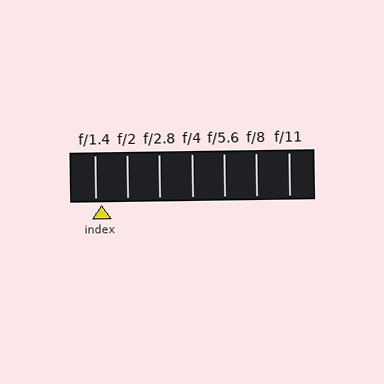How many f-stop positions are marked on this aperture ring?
There are 7 f-stop positions marked.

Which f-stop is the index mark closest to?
The index mark is closest to f/1.4.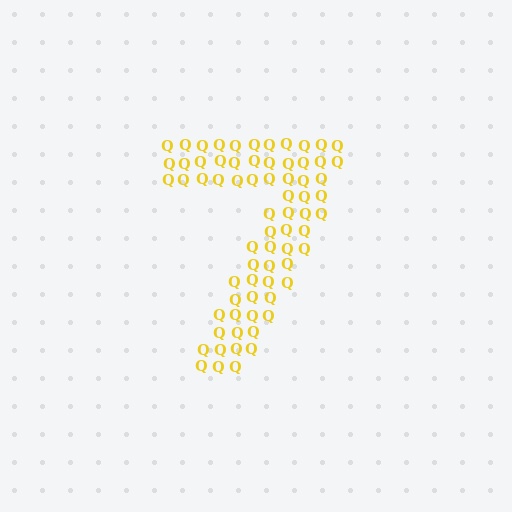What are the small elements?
The small elements are letter Q's.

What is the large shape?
The large shape is the digit 7.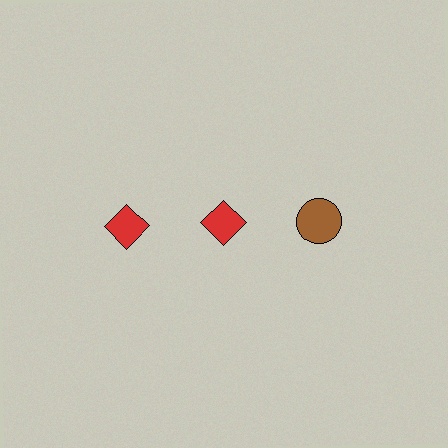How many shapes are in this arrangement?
There are 3 shapes arranged in a grid pattern.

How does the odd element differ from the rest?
It differs in both color (brown instead of red) and shape (circle instead of diamond).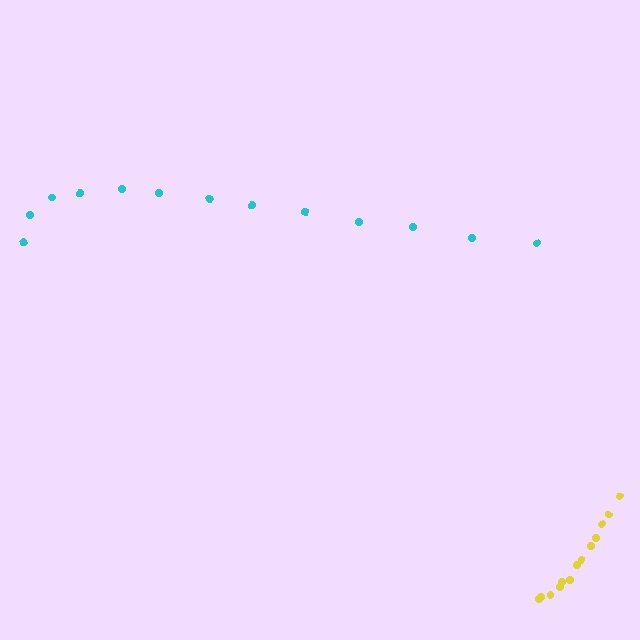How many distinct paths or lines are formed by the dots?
There are 2 distinct paths.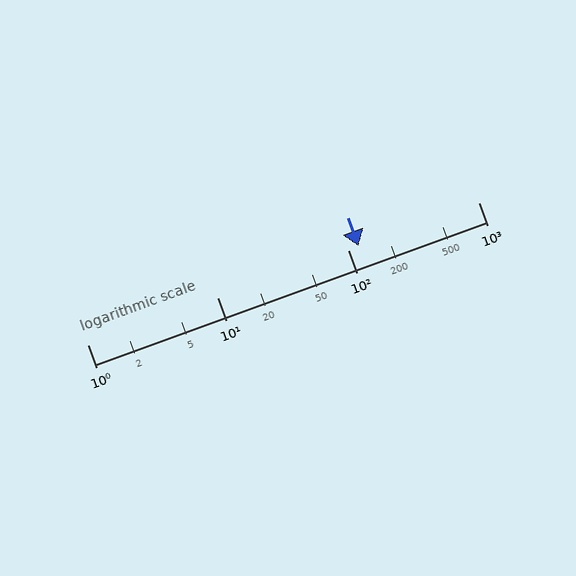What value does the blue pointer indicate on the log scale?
The pointer indicates approximately 120.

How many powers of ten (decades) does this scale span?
The scale spans 3 decades, from 1 to 1000.